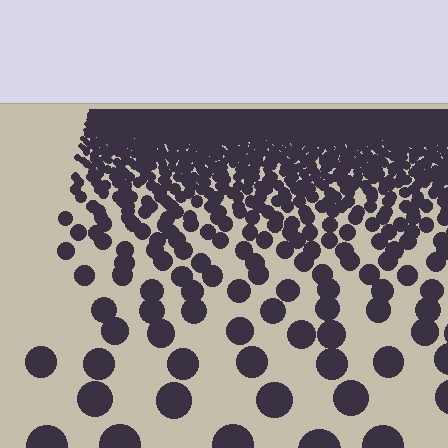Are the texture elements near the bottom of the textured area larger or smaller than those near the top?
Larger. Near the bottom, elements are closer to the viewer and appear at a bigger on-screen size.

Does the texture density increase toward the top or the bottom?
Density increases toward the top.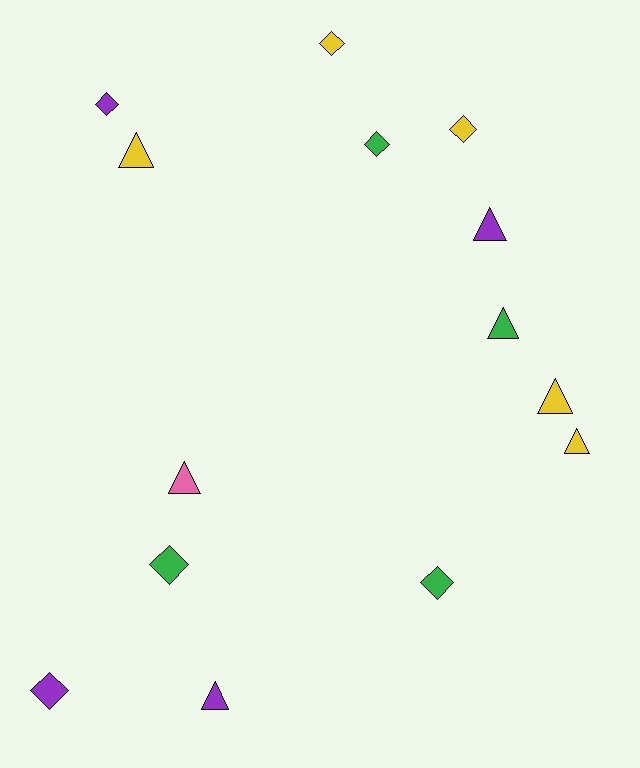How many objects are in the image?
There are 14 objects.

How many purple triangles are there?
There are 2 purple triangles.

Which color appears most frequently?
Yellow, with 5 objects.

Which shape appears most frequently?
Diamond, with 7 objects.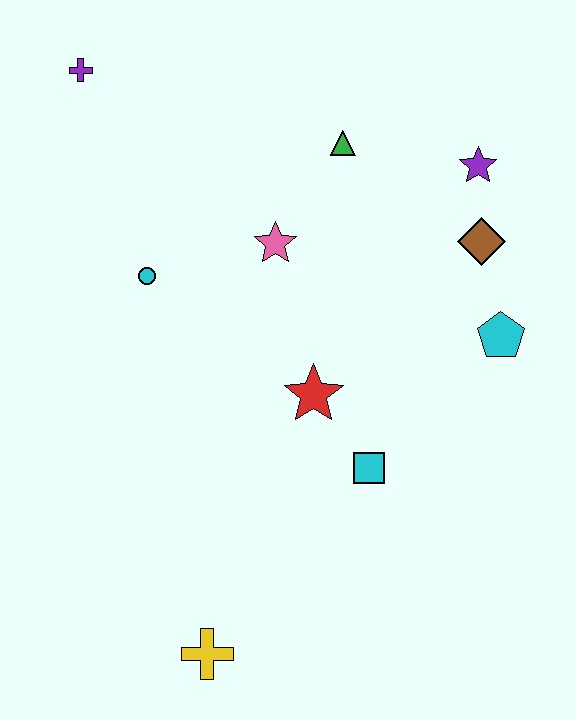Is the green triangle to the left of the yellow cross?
No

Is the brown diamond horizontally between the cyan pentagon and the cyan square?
Yes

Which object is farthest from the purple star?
The yellow cross is farthest from the purple star.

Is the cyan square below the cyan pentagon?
Yes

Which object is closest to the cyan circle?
The pink star is closest to the cyan circle.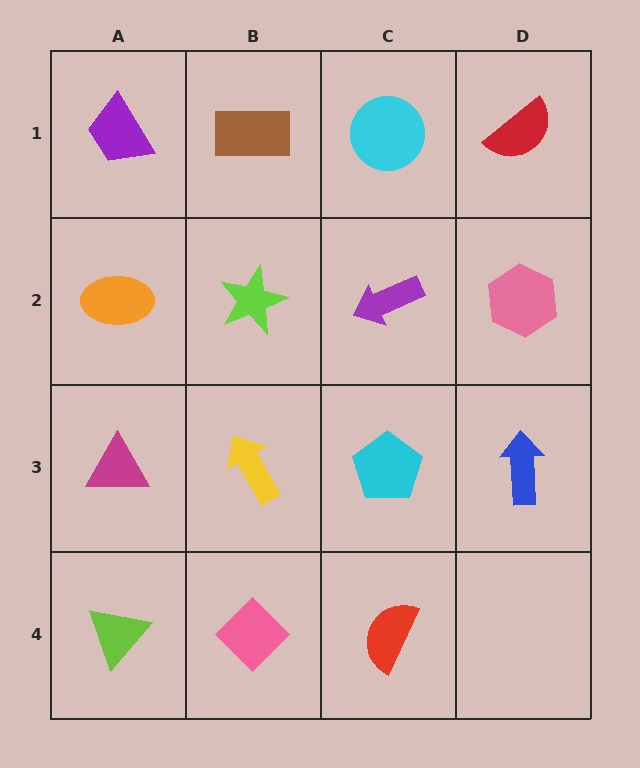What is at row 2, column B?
A lime star.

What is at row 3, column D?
A blue arrow.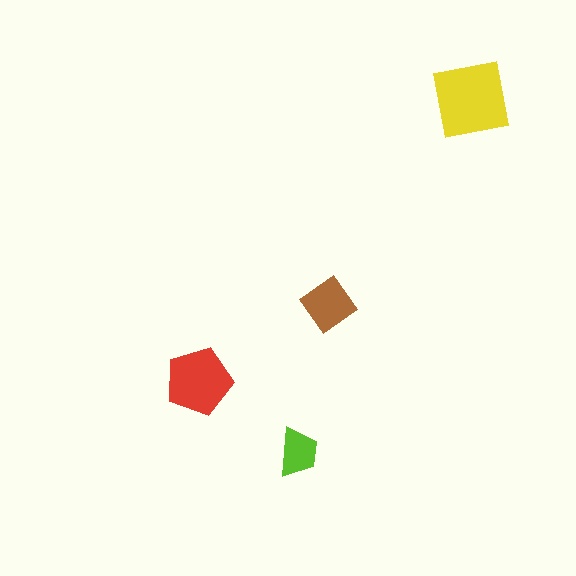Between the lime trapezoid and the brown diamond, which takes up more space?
The brown diamond.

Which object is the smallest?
The lime trapezoid.